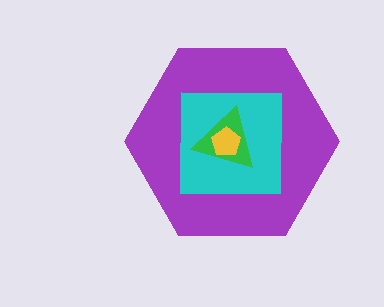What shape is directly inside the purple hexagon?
The cyan square.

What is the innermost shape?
The yellow pentagon.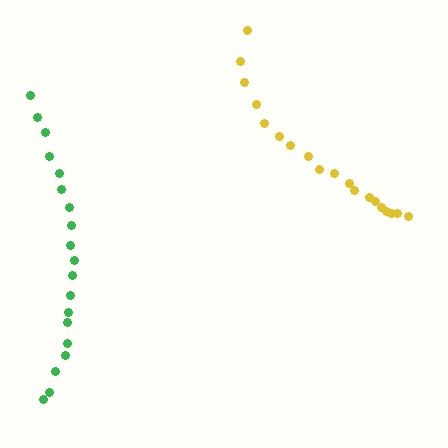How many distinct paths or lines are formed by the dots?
There are 2 distinct paths.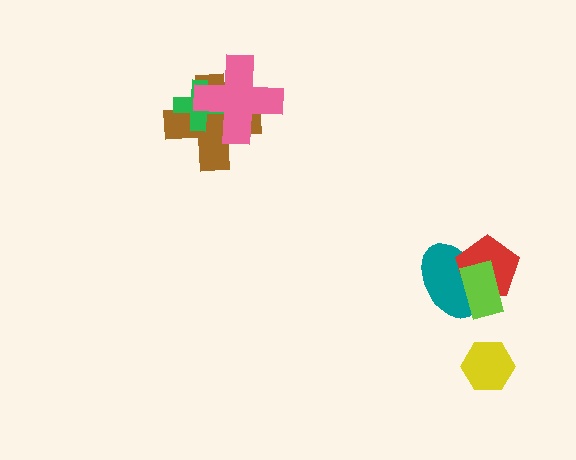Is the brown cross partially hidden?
Yes, it is partially covered by another shape.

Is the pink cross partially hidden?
No, no other shape covers it.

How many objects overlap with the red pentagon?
2 objects overlap with the red pentagon.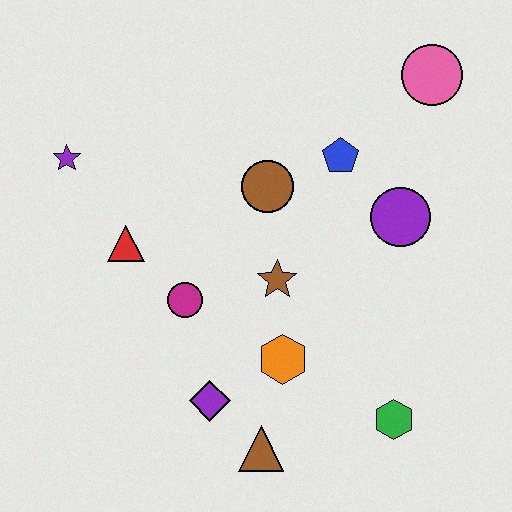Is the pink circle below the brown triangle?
No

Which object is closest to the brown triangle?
The purple diamond is closest to the brown triangle.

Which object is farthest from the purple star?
The green hexagon is farthest from the purple star.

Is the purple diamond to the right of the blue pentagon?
No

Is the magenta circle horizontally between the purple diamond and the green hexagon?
No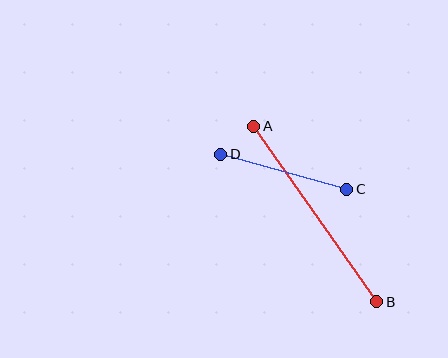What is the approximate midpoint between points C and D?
The midpoint is at approximately (284, 172) pixels.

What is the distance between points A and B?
The distance is approximately 214 pixels.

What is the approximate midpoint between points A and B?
The midpoint is at approximately (315, 214) pixels.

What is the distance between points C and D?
The distance is approximately 130 pixels.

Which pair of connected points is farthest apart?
Points A and B are farthest apart.